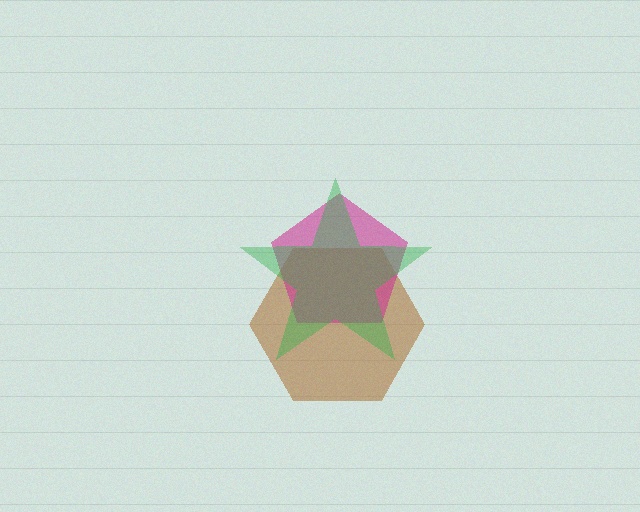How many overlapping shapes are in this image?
There are 3 overlapping shapes in the image.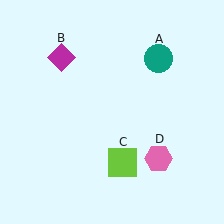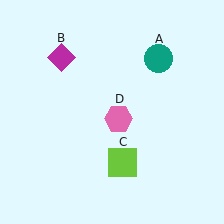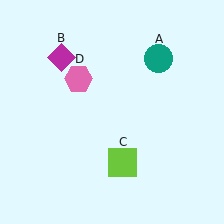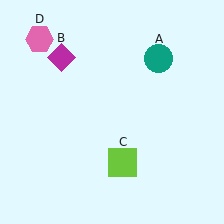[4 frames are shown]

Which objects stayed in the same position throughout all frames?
Teal circle (object A) and magenta diamond (object B) and lime square (object C) remained stationary.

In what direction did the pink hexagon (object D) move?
The pink hexagon (object D) moved up and to the left.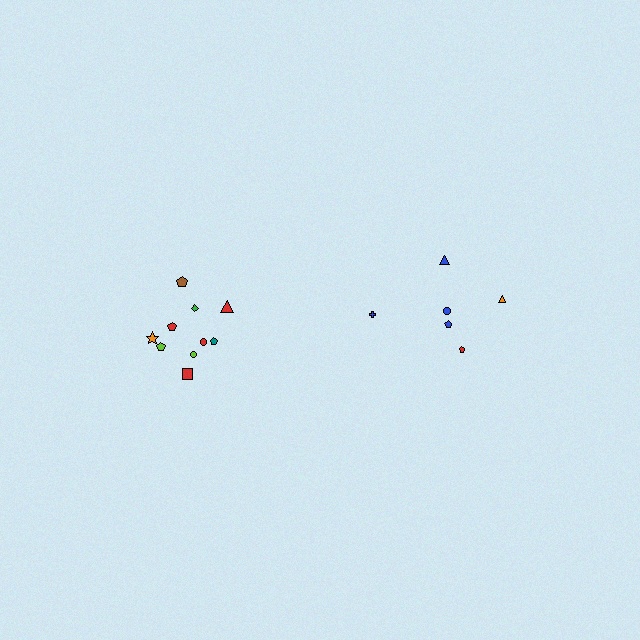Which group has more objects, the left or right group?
The left group.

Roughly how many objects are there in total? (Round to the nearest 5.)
Roughly 15 objects in total.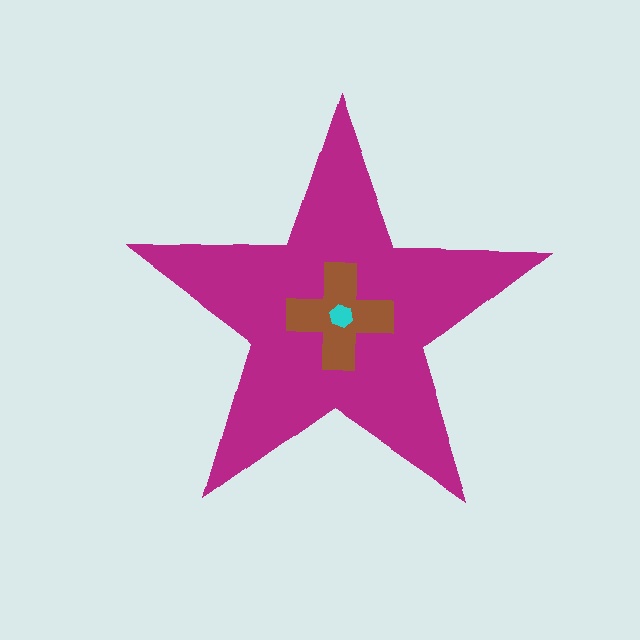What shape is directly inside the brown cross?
The cyan hexagon.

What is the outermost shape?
The magenta star.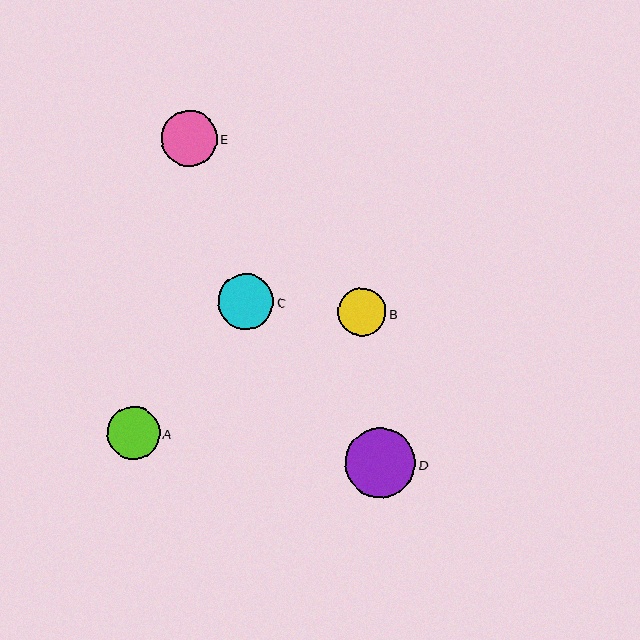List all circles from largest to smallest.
From largest to smallest: D, E, C, A, B.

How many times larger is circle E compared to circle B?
Circle E is approximately 1.1 times the size of circle B.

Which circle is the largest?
Circle D is the largest with a size of approximately 71 pixels.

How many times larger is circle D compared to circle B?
Circle D is approximately 1.5 times the size of circle B.